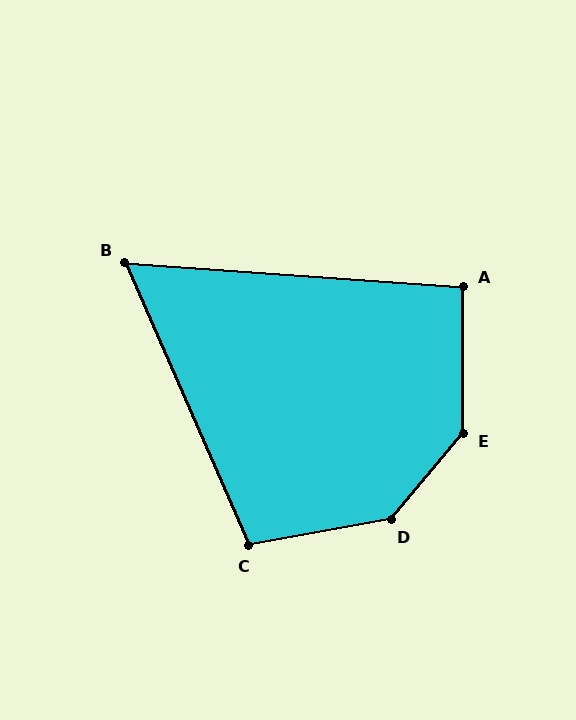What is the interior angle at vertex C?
Approximately 103 degrees (obtuse).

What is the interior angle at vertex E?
Approximately 140 degrees (obtuse).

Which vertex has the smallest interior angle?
B, at approximately 62 degrees.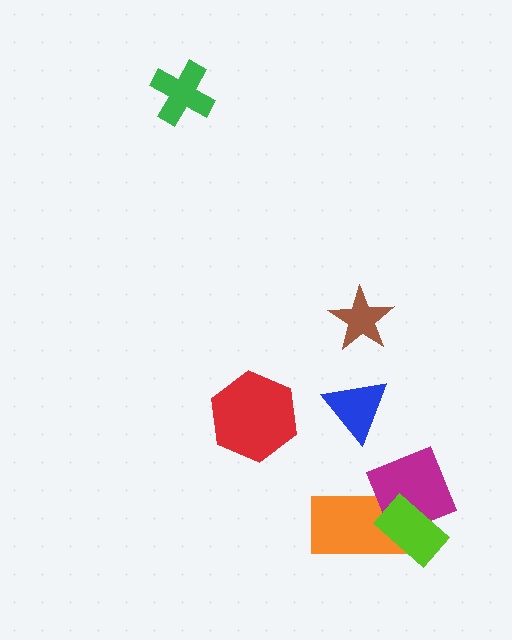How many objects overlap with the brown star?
0 objects overlap with the brown star.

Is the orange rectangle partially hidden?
Yes, it is partially covered by another shape.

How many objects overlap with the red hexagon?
0 objects overlap with the red hexagon.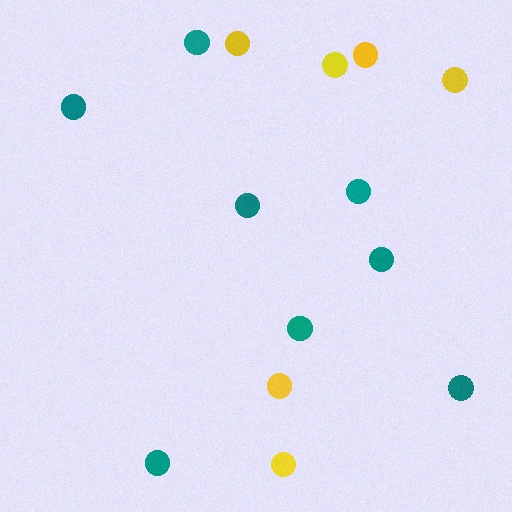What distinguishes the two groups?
There are 2 groups: one group of yellow circles (6) and one group of teal circles (8).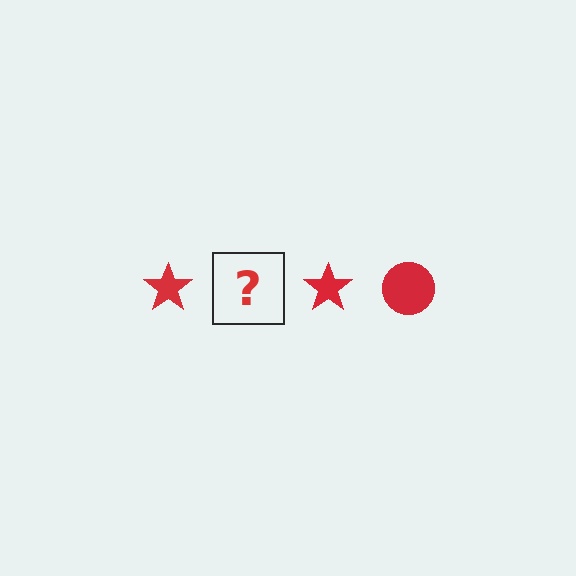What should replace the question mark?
The question mark should be replaced with a red circle.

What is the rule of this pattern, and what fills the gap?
The rule is that the pattern cycles through star, circle shapes in red. The gap should be filled with a red circle.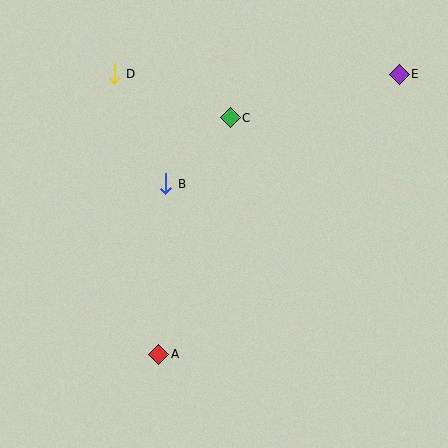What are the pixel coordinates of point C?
Point C is at (230, 118).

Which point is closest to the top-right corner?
Point E is closest to the top-right corner.